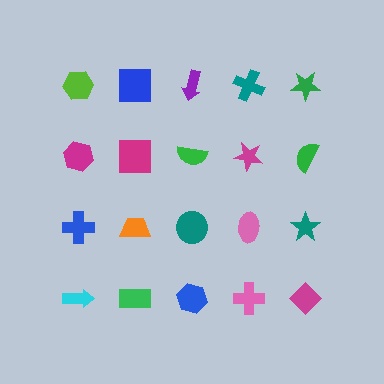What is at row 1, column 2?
A blue square.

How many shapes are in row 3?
5 shapes.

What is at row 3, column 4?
A pink ellipse.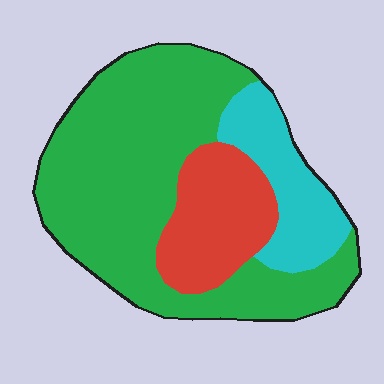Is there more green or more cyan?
Green.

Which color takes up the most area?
Green, at roughly 65%.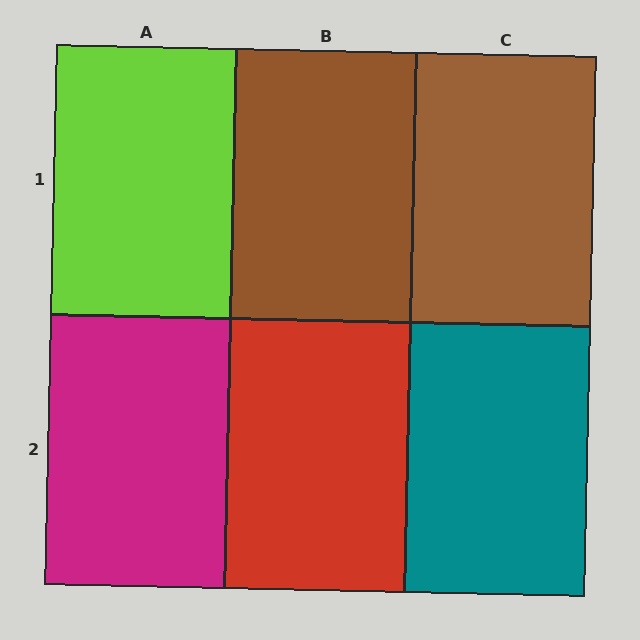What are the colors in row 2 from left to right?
Magenta, red, teal.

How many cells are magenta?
1 cell is magenta.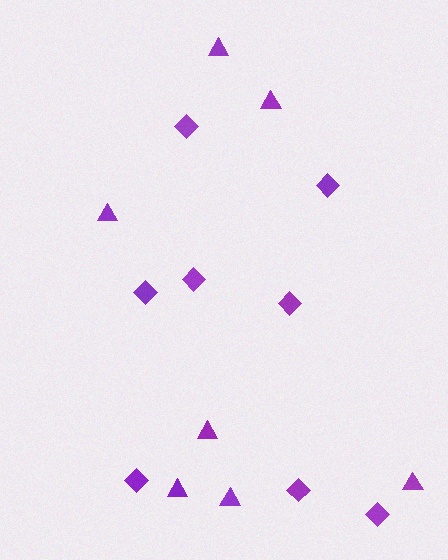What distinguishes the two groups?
There are 2 groups: one group of triangles (7) and one group of diamonds (8).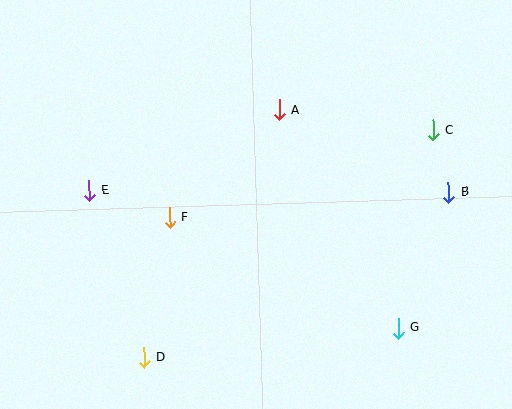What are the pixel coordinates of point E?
Point E is at (89, 190).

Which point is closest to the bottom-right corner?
Point G is closest to the bottom-right corner.